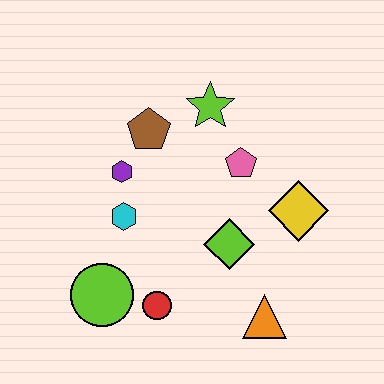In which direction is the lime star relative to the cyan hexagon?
The lime star is above the cyan hexagon.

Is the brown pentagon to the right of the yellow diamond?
No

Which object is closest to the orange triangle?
The lime diamond is closest to the orange triangle.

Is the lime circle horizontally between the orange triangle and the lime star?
No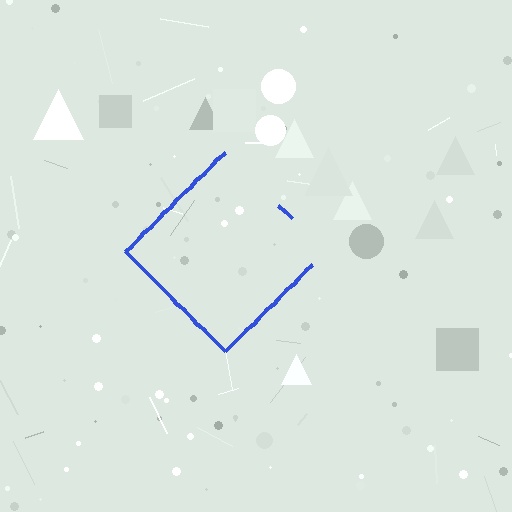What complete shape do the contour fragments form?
The contour fragments form a diamond.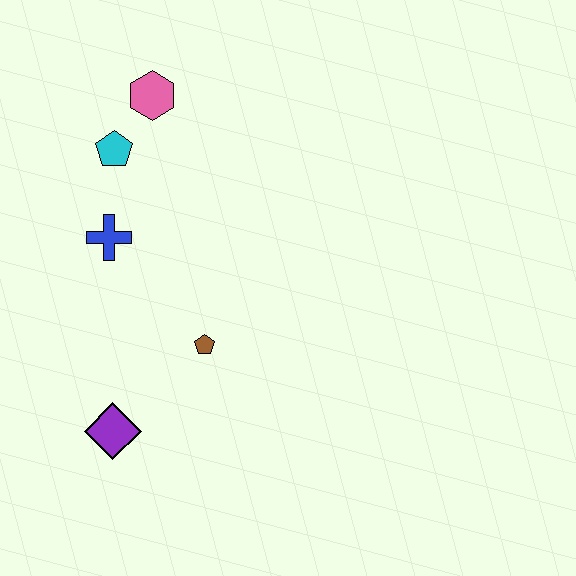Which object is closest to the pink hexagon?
The cyan pentagon is closest to the pink hexagon.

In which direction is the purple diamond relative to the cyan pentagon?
The purple diamond is below the cyan pentagon.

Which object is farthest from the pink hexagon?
The purple diamond is farthest from the pink hexagon.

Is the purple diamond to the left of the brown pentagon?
Yes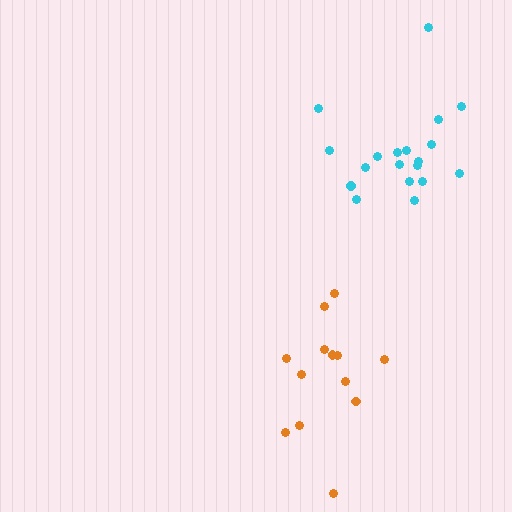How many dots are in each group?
Group 1: 19 dots, Group 2: 13 dots (32 total).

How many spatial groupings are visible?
There are 2 spatial groupings.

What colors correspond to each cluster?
The clusters are colored: cyan, orange.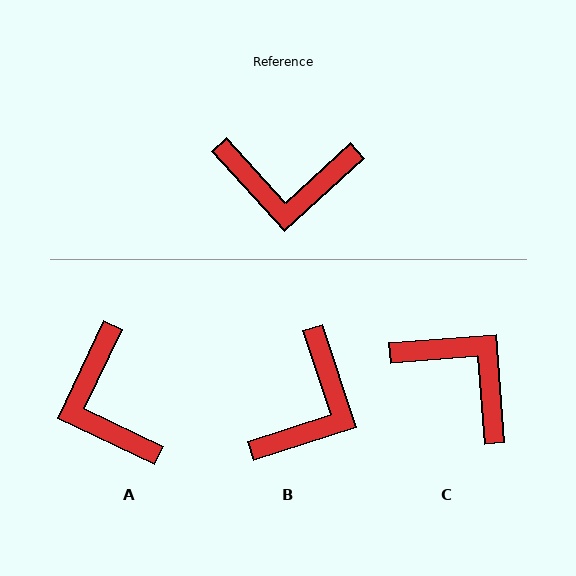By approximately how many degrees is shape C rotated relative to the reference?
Approximately 142 degrees counter-clockwise.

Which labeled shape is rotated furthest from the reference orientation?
C, about 142 degrees away.